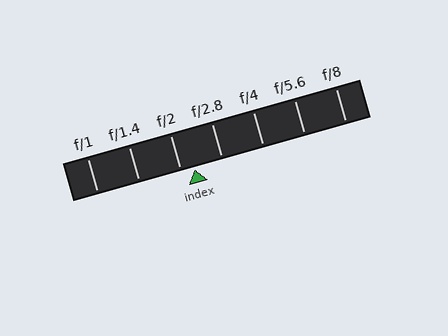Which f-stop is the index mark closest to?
The index mark is closest to f/2.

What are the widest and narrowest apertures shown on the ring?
The widest aperture shown is f/1 and the narrowest is f/8.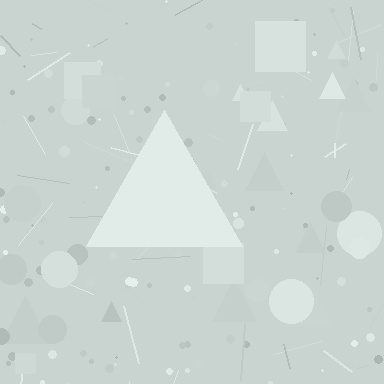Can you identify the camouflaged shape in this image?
The camouflaged shape is a triangle.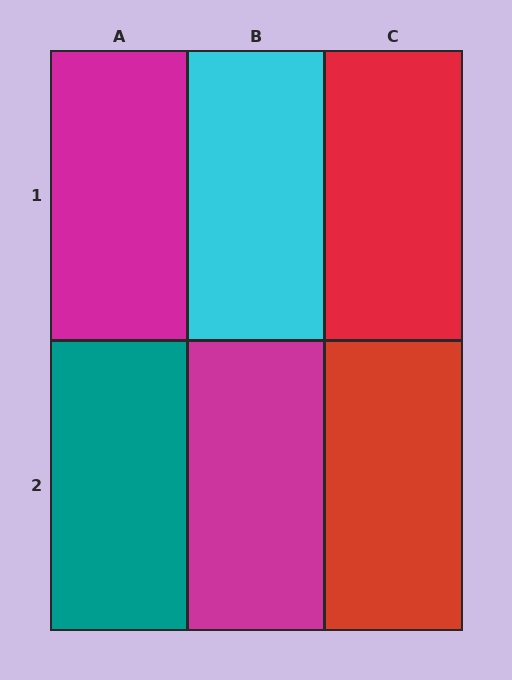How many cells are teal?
1 cell is teal.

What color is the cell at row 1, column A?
Magenta.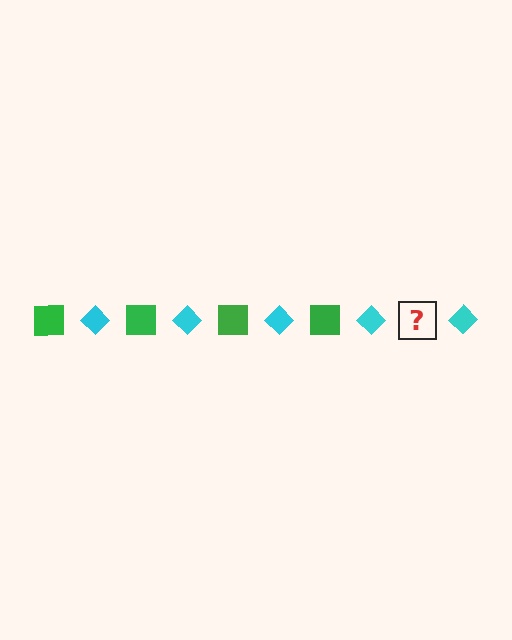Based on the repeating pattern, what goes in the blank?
The blank should be a green square.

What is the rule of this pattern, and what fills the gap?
The rule is that the pattern alternates between green square and cyan diamond. The gap should be filled with a green square.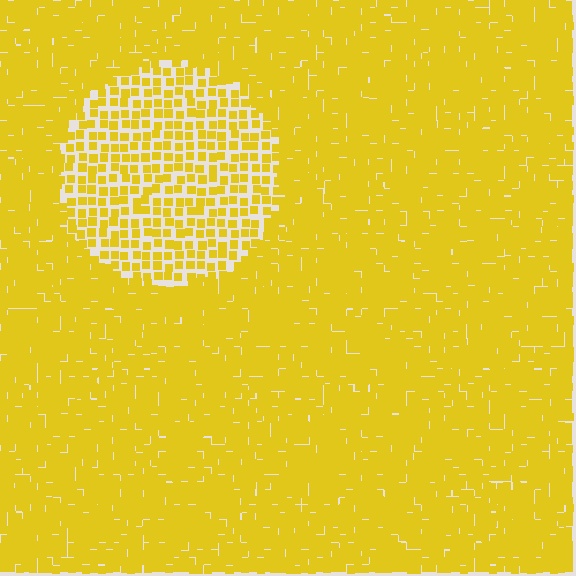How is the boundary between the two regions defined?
The boundary is defined by a change in element density (approximately 2.1x ratio). All elements are the same color, size, and shape.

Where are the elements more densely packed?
The elements are more densely packed outside the circle boundary.